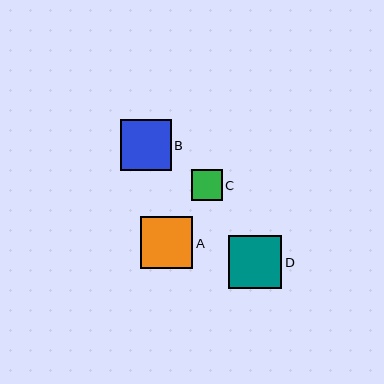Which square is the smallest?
Square C is the smallest with a size of approximately 31 pixels.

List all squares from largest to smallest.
From largest to smallest: D, A, B, C.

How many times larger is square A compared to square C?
Square A is approximately 1.7 times the size of square C.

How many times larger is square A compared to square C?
Square A is approximately 1.7 times the size of square C.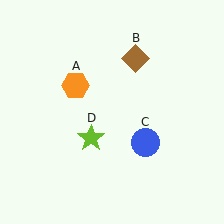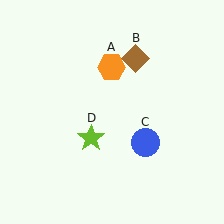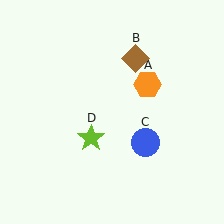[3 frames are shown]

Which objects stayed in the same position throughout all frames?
Brown diamond (object B) and blue circle (object C) and lime star (object D) remained stationary.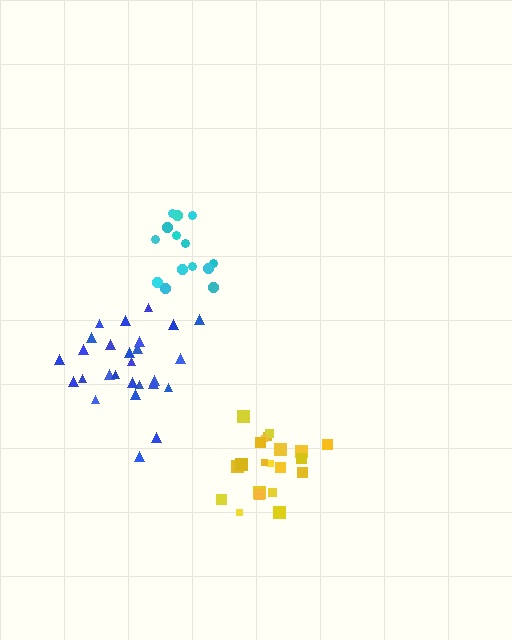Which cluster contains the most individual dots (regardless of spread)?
Blue (27).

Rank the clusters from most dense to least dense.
yellow, blue, cyan.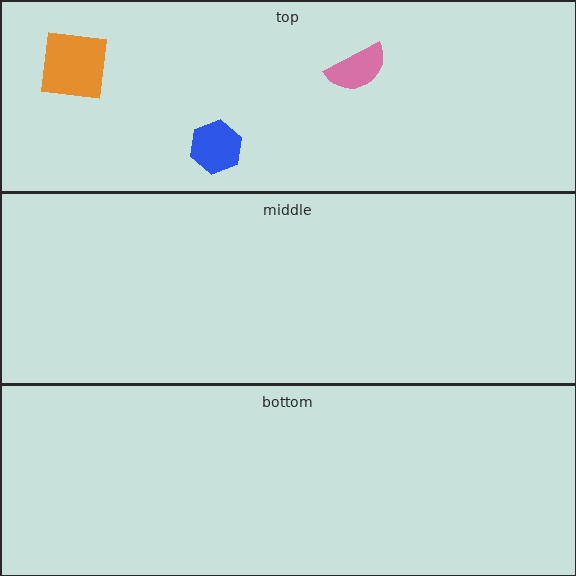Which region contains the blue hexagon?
The top region.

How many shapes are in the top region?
3.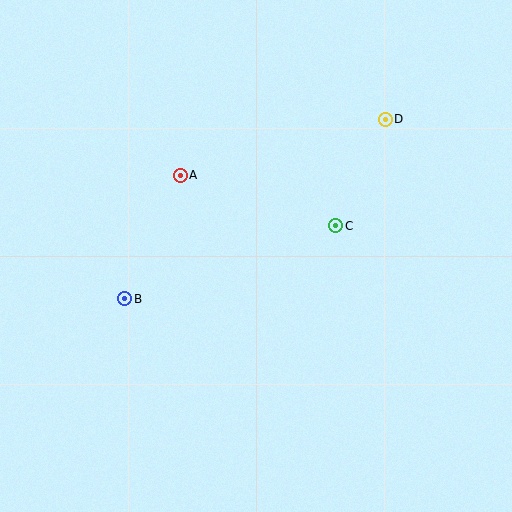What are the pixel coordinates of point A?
Point A is at (180, 175).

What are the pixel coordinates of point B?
Point B is at (125, 299).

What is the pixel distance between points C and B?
The distance between C and B is 224 pixels.